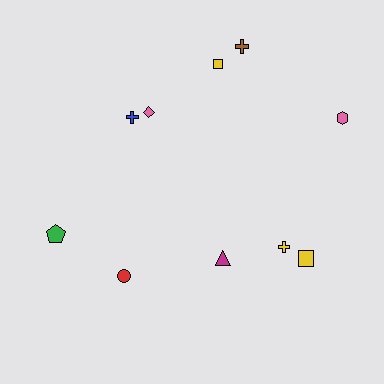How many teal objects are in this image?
There are no teal objects.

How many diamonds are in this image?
There is 1 diamond.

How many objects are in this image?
There are 10 objects.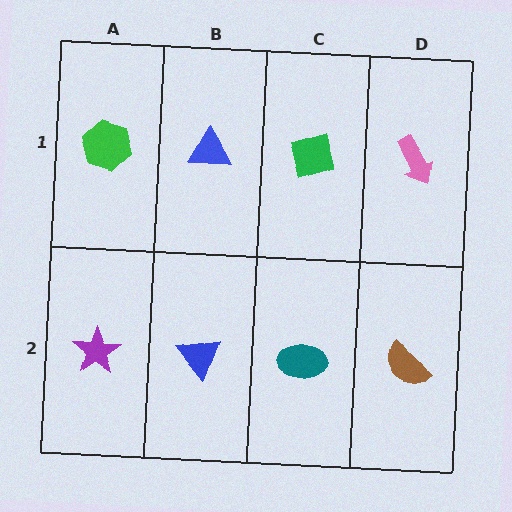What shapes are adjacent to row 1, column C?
A teal ellipse (row 2, column C), a blue triangle (row 1, column B), a pink arrow (row 1, column D).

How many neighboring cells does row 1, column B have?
3.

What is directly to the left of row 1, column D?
A green diamond.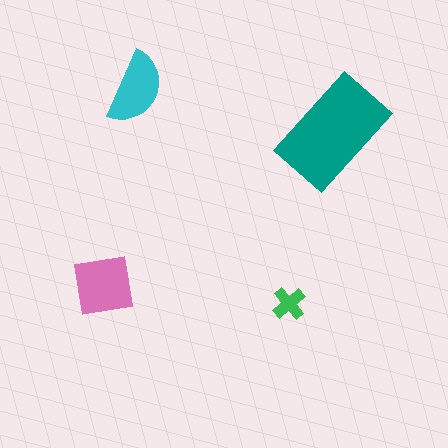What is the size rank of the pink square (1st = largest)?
2nd.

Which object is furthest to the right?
The teal rectangle is rightmost.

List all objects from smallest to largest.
The green cross, the cyan semicircle, the pink square, the teal rectangle.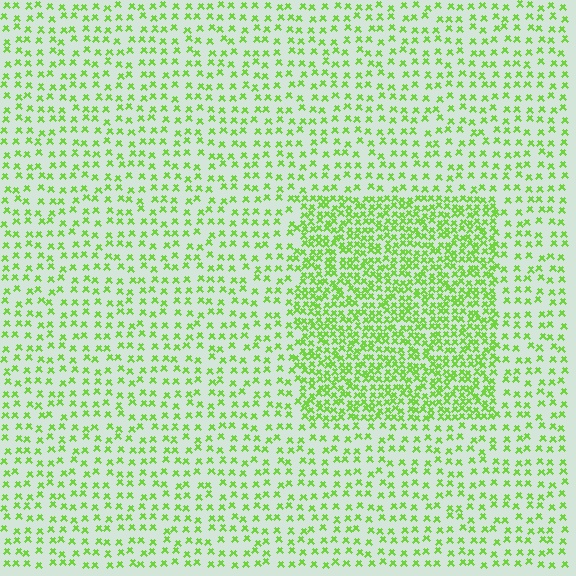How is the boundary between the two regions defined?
The boundary is defined by a change in element density (approximately 2.3x ratio). All elements are the same color, size, and shape.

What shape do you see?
I see a rectangle.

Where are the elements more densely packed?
The elements are more densely packed inside the rectangle boundary.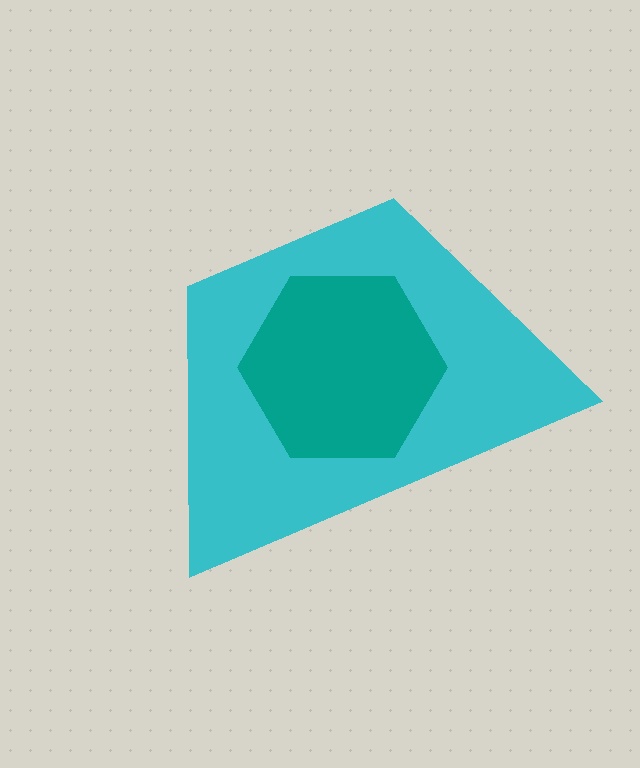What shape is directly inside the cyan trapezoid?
The teal hexagon.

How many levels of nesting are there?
2.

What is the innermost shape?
The teal hexagon.